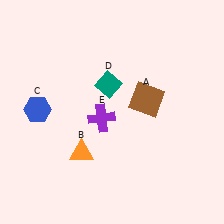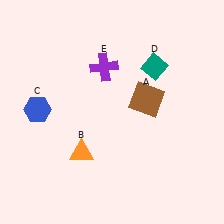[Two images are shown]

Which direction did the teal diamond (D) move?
The teal diamond (D) moved right.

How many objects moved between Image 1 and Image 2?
2 objects moved between the two images.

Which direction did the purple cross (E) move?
The purple cross (E) moved up.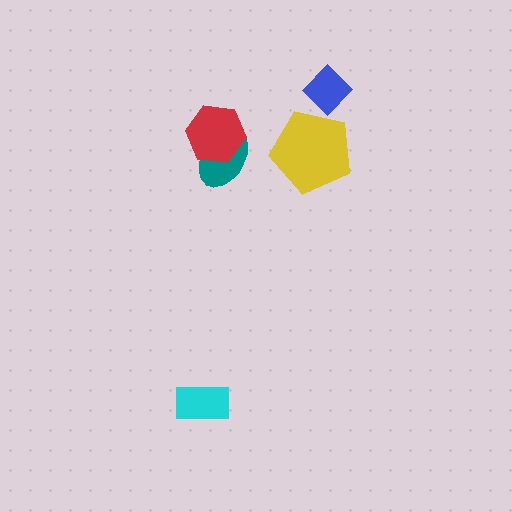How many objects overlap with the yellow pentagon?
0 objects overlap with the yellow pentagon.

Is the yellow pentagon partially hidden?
No, no other shape covers it.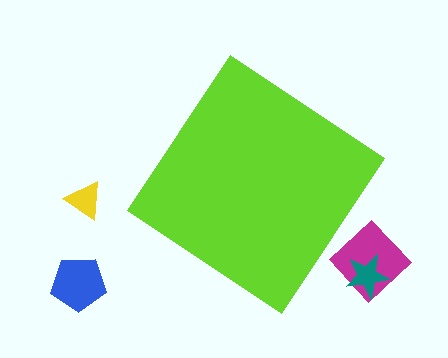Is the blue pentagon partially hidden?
No, the blue pentagon is fully visible.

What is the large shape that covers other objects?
A lime diamond.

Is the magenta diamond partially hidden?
No, the magenta diamond is fully visible.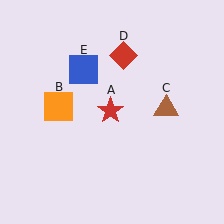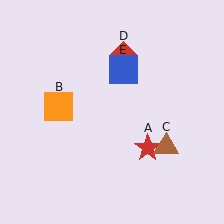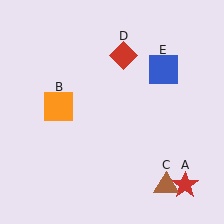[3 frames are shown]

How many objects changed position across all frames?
3 objects changed position: red star (object A), brown triangle (object C), blue square (object E).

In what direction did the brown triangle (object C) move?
The brown triangle (object C) moved down.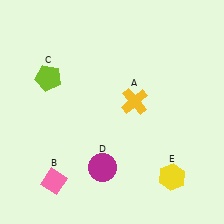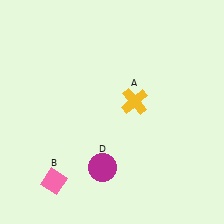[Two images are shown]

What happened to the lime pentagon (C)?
The lime pentagon (C) was removed in Image 2. It was in the top-left area of Image 1.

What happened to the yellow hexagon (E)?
The yellow hexagon (E) was removed in Image 2. It was in the bottom-right area of Image 1.